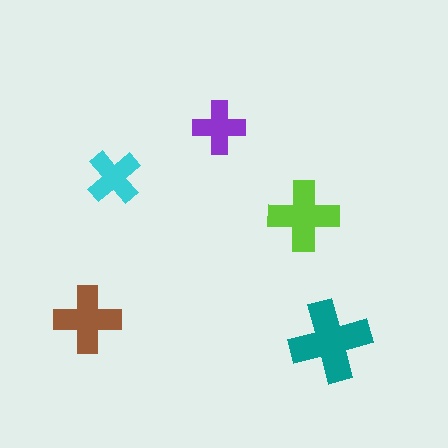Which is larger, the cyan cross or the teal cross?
The teal one.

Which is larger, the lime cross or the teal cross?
The teal one.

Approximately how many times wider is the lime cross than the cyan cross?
About 1.5 times wider.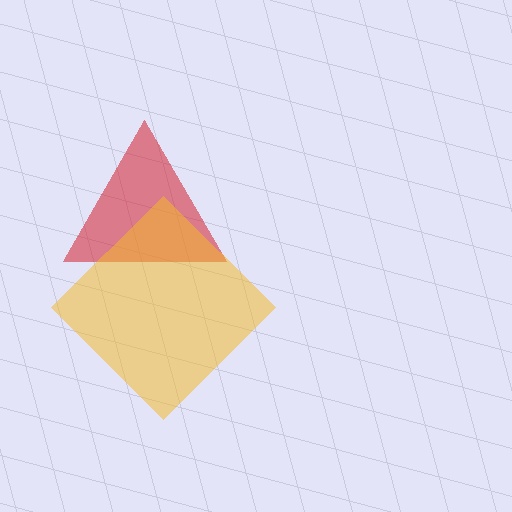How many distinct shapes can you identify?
There are 2 distinct shapes: a red triangle, a yellow diamond.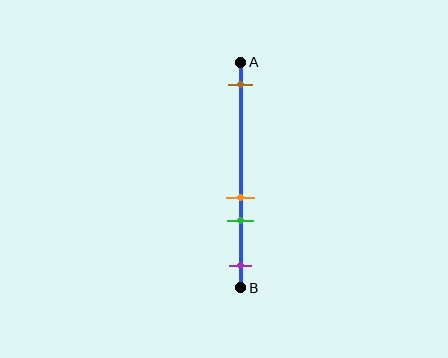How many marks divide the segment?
There are 4 marks dividing the segment.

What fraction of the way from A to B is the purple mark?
The purple mark is approximately 90% (0.9) of the way from A to B.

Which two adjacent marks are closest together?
The orange and green marks are the closest adjacent pair.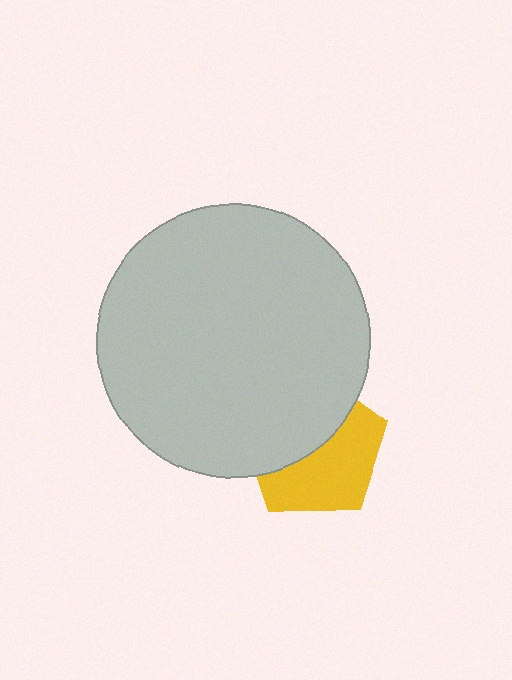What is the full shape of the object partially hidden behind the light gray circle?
The partially hidden object is a yellow pentagon.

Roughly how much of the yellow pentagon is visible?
About half of it is visible (roughly 51%).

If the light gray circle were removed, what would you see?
You would see the complete yellow pentagon.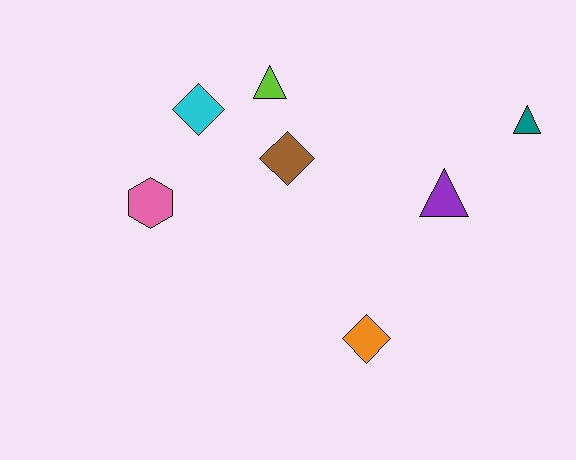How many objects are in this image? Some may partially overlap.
There are 7 objects.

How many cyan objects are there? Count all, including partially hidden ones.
There is 1 cyan object.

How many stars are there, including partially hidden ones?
There are no stars.